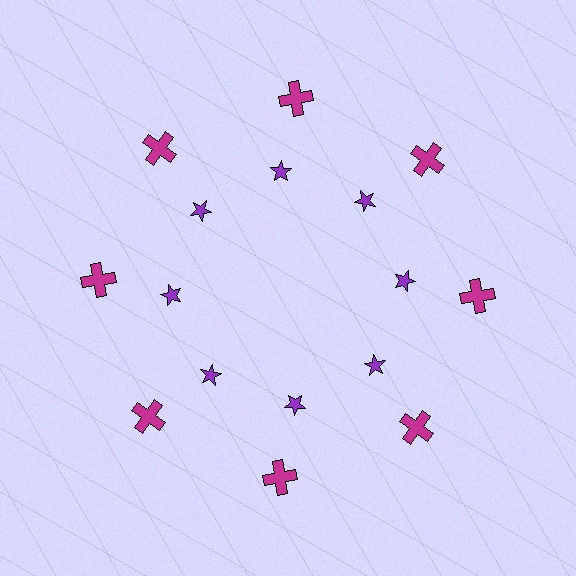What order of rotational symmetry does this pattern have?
This pattern has 8-fold rotational symmetry.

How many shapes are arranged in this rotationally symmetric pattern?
There are 16 shapes, arranged in 8 groups of 2.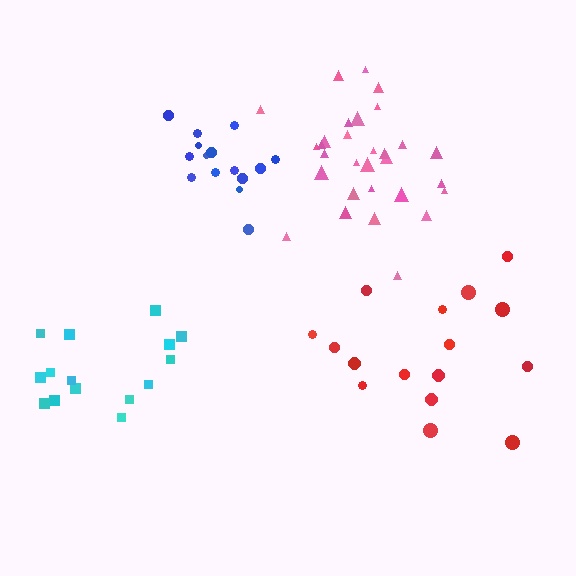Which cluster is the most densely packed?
Blue.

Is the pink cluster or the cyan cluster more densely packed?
Pink.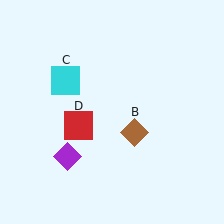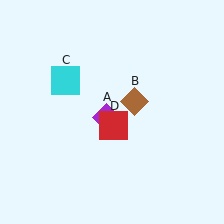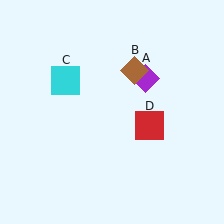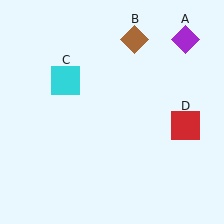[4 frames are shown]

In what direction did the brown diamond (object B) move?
The brown diamond (object B) moved up.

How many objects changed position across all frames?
3 objects changed position: purple diamond (object A), brown diamond (object B), red square (object D).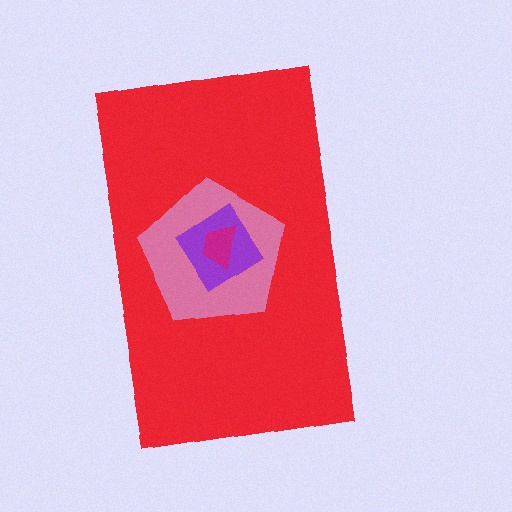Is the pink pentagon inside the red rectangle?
Yes.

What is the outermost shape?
The red rectangle.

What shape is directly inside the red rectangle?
The pink pentagon.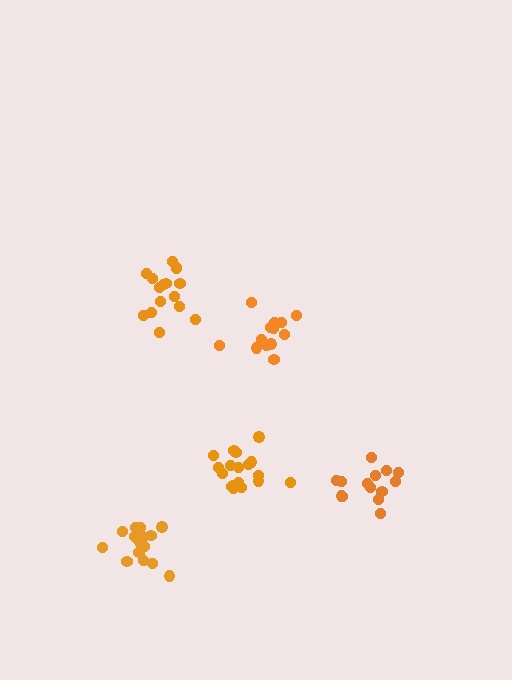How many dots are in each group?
Group 1: 14 dots, Group 2: 16 dots, Group 3: 13 dots, Group 4: 17 dots, Group 5: 18 dots (78 total).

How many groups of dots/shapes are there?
There are 5 groups.